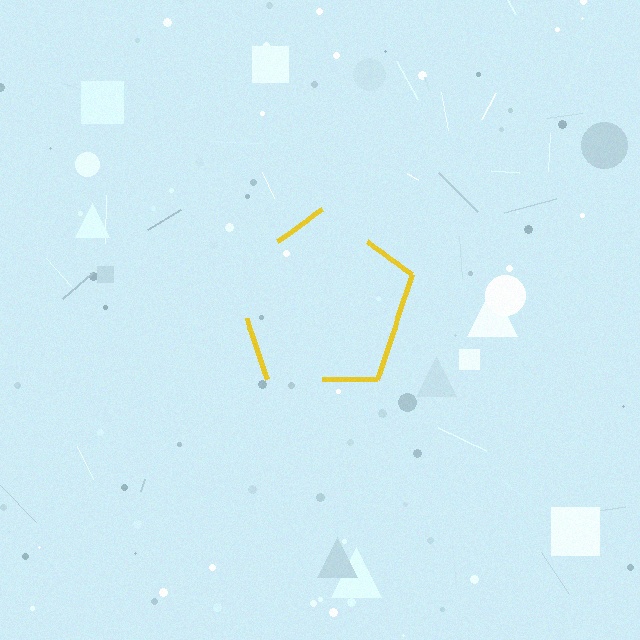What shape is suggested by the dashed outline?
The dashed outline suggests a pentagon.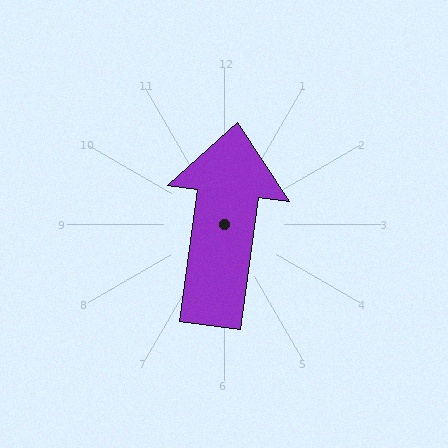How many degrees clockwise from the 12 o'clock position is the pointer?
Approximately 8 degrees.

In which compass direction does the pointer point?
North.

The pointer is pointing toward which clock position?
Roughly 12 o'clock.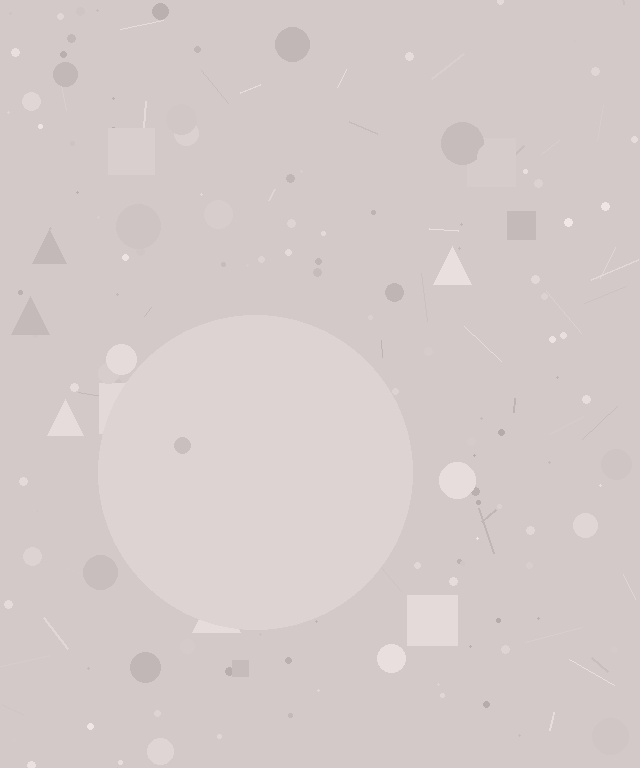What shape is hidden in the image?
A circle is hidden in the image.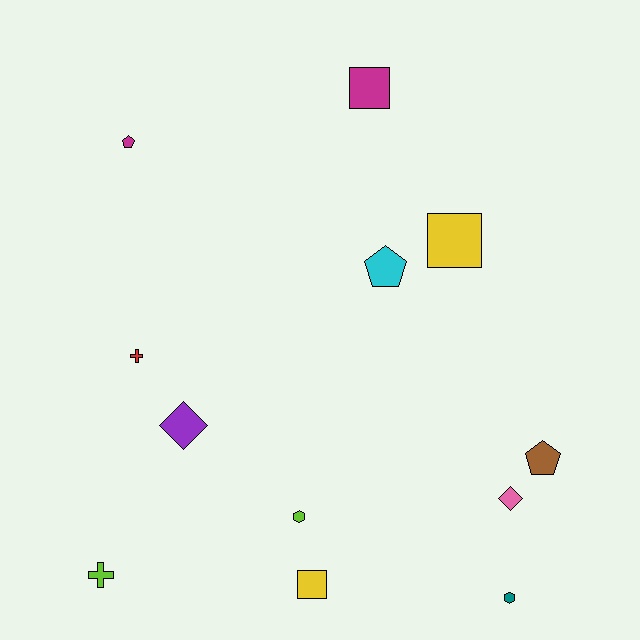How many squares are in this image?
There are 3 squares.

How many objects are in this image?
There are 12 objects.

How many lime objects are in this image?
There are 2 lime objects.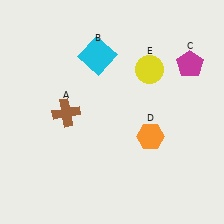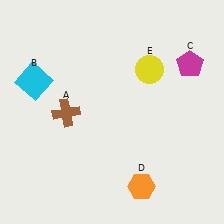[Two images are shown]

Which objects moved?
The objects that moved are: the cyan square (B), the orange hexagon (D).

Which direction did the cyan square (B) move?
The cyan square (B) moved left.